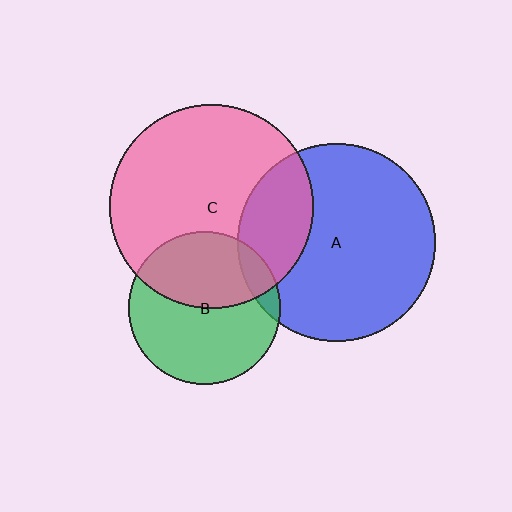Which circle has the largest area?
Circle C (pink).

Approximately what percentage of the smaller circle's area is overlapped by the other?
Approximately 40%.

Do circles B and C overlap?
Yes.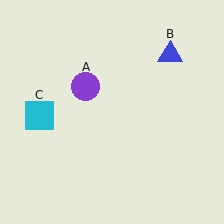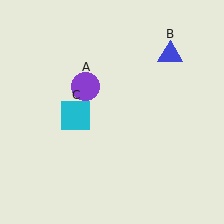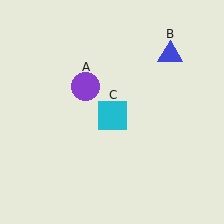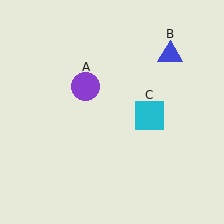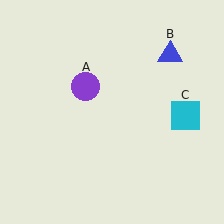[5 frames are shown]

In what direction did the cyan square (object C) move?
The cyan square (object C) moved right.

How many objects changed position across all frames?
1 object changed position: cyan square (object C).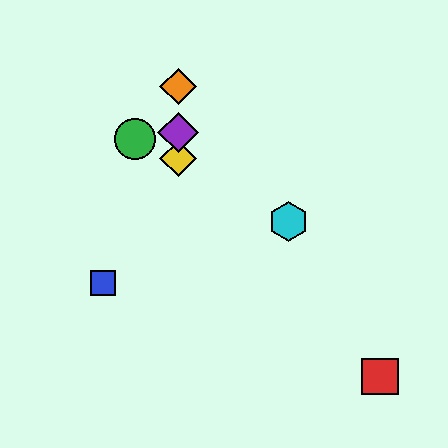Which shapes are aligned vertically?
The yellow diamond, the purple diamond, the orange diamond are aligned vertically.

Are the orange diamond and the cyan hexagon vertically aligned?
No, the orange diamond is at x≈178 and the cyan hexagon is at x≈289.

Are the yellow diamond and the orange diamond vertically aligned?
Yes, both are at x≈178.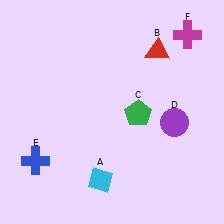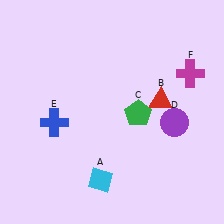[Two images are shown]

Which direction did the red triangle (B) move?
The red triangle (B) moved down.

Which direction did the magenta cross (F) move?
The magenta cross (F) moved down.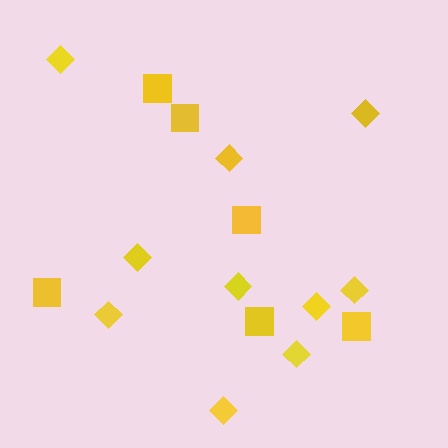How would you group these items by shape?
There are 2 groups: one group of squares (6) and one group of diamonds (10).